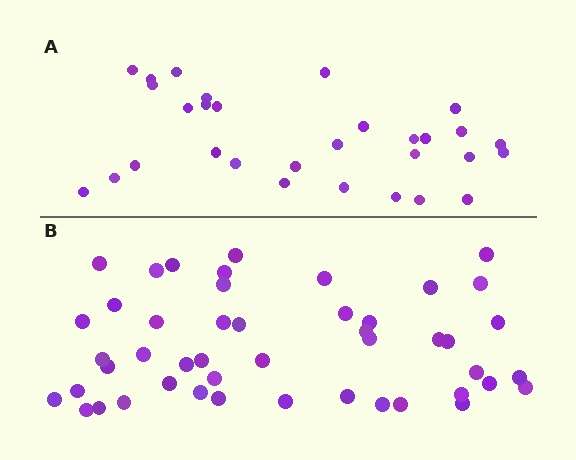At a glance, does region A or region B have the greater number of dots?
Region B (the bottom region) has more dots.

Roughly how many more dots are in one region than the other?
Region B has approximately 15 more dots than region A.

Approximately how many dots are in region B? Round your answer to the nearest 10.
About 50 dots. (The exact count is 47, which rounds to 50.)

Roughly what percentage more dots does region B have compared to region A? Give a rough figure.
About 55% more.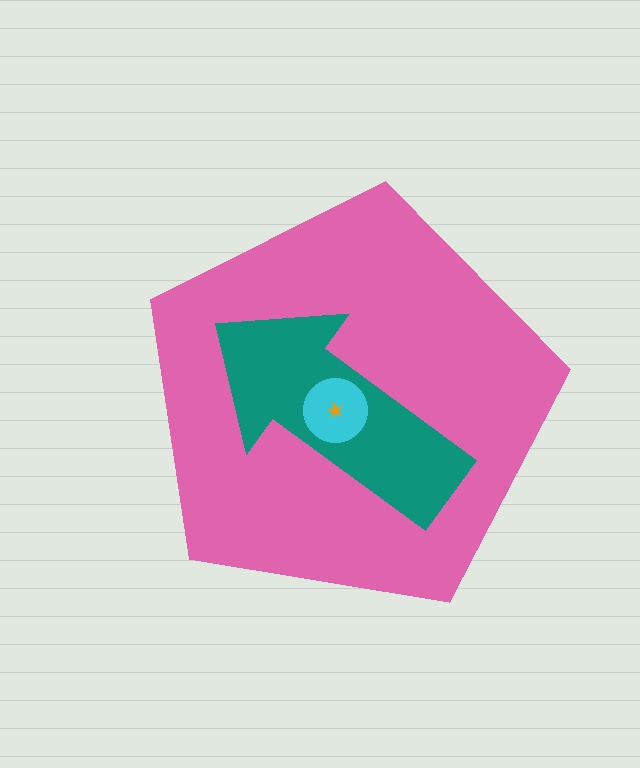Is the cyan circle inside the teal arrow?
Yes.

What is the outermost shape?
The pink pentagon.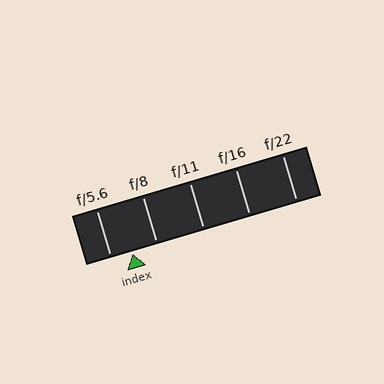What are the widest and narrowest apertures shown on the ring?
The widest aperture shown is f/5.6 and the narrowest is f/22.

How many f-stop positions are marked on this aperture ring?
There are 5 f-stop positions marked.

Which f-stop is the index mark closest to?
The index mark is closest to f/5.6.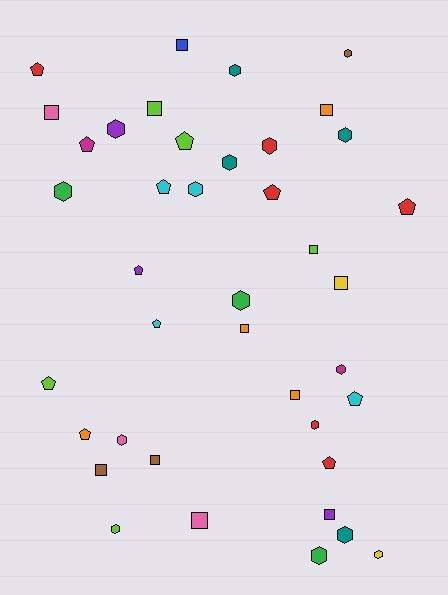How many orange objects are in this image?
There are 4 orange objects.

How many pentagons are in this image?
There are 12 pentagons.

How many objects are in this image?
There are 40 objects.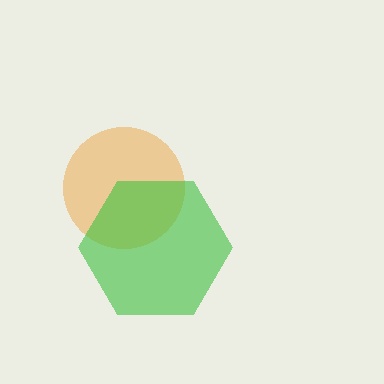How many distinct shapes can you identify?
There are 2 distinct shapes: an orange circle, a green hexagon.